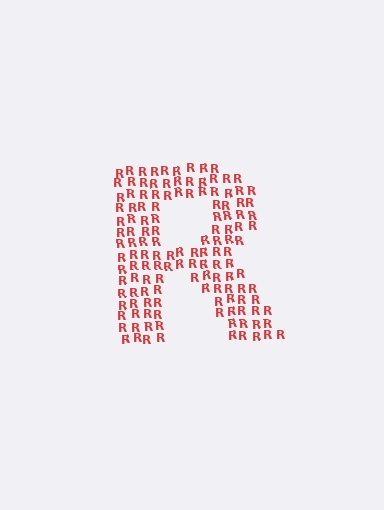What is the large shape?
The large shape is the letter R.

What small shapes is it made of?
It is made of small letter R's.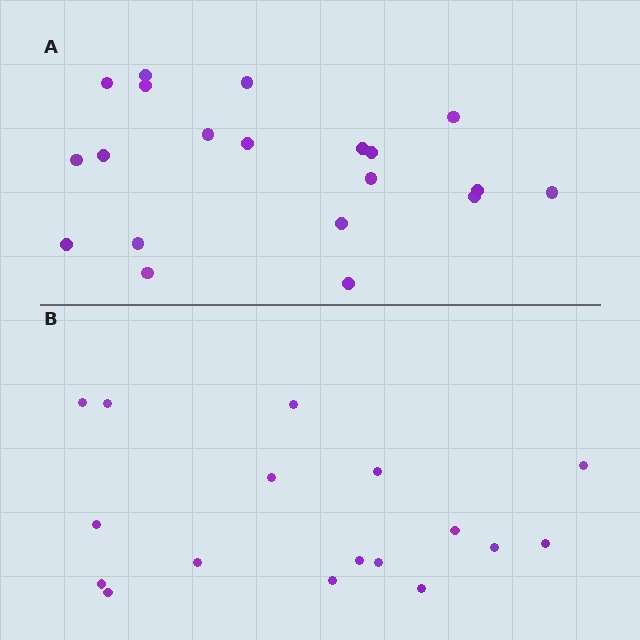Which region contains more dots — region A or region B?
Region A (the top region) has more dots.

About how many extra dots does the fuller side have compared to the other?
Region A has just a few more — roughly 2 or 3 more dots than region B.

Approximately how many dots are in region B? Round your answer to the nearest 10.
About 20 dots. (The exact count is 17, which rounds to 20.)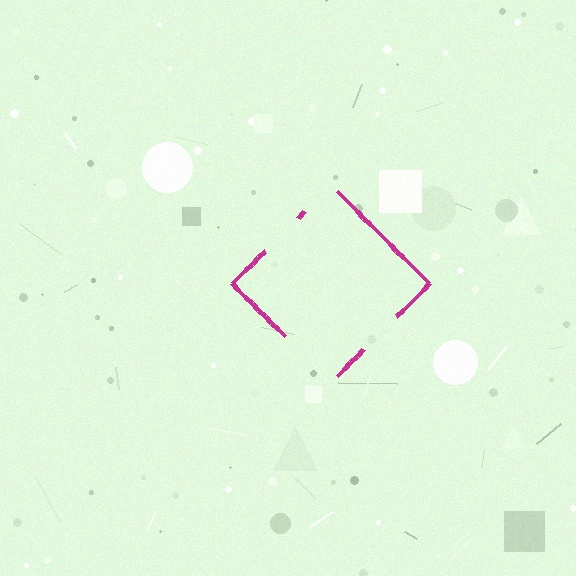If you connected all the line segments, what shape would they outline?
They would outline a diamond.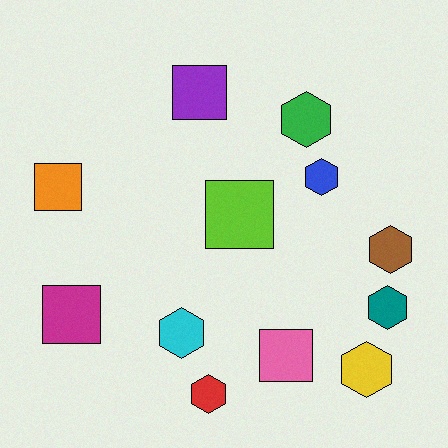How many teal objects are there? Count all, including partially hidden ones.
There is 1 teal object.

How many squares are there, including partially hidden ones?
There are 5 squares.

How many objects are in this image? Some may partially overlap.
There are 12 objects.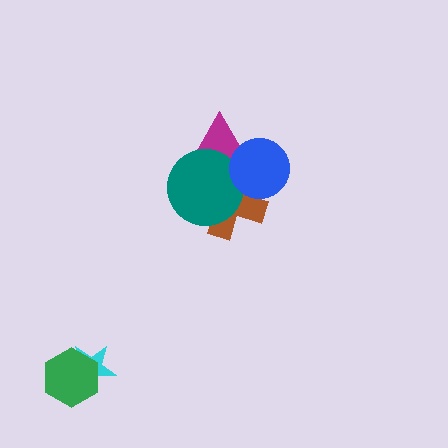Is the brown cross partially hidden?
Yes, it is partially covered by another shape.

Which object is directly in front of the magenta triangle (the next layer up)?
The brown cross is directly in front of the magenta triangle.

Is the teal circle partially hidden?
Yes, it is partially covered by another shape.